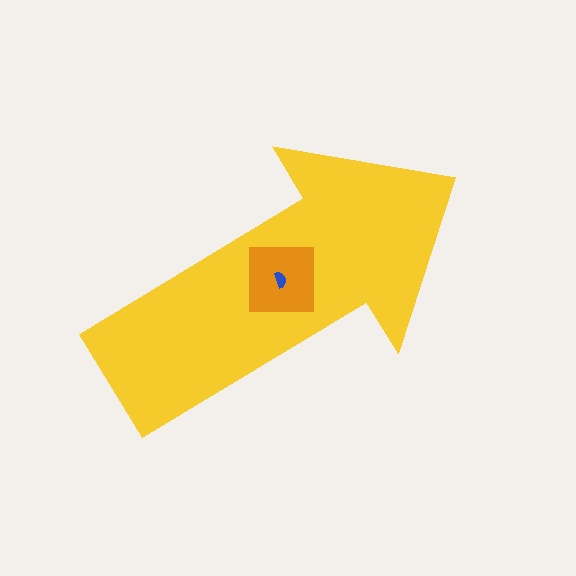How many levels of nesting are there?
3.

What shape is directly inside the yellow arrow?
The orange square.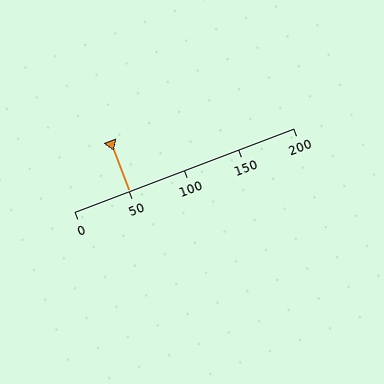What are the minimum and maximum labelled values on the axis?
The axis runs from 0 to 200.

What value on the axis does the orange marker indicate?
The marker indicates approximately 50.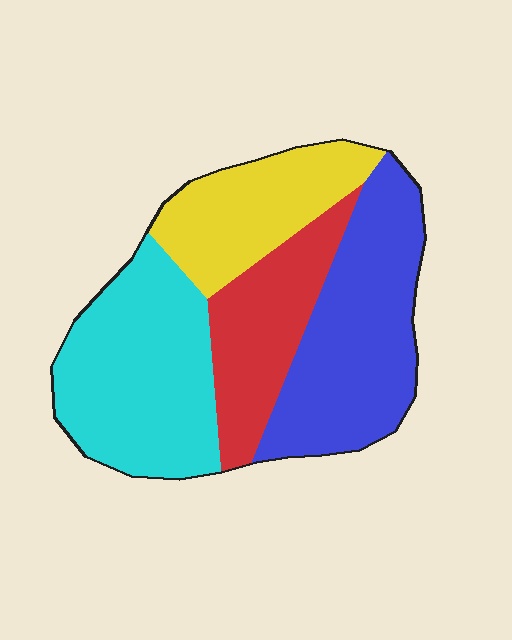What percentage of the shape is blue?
Blue takes up about one third (1/3) of the shape.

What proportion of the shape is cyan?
Cyan covers about 30% of the shape.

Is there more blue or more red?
Blue.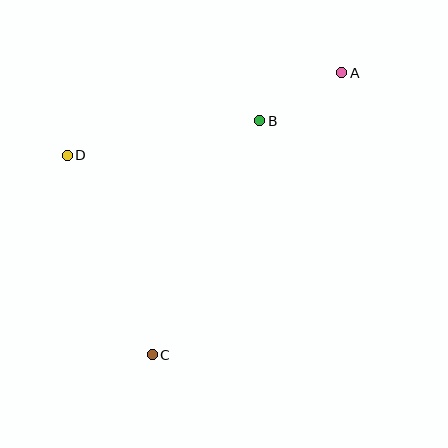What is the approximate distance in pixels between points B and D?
The distance between B and D is approximately 195 pixels.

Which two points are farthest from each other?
Points A and C are farthest from each other.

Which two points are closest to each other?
Points A and B are closest to each other.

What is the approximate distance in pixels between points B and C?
The distance between B and C is approximately 257 pixels.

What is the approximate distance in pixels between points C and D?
The distance between C and D is approximately 217 pixels.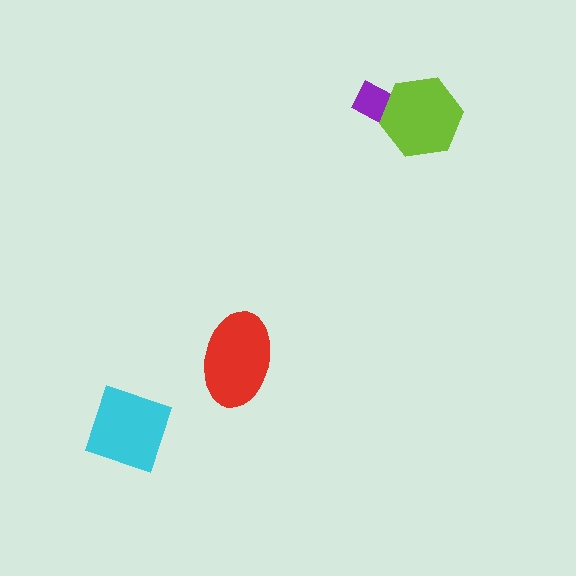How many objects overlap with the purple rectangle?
1 object overlaps with the purple rectangle.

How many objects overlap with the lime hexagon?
1 object overlaps with the lime hexagon.